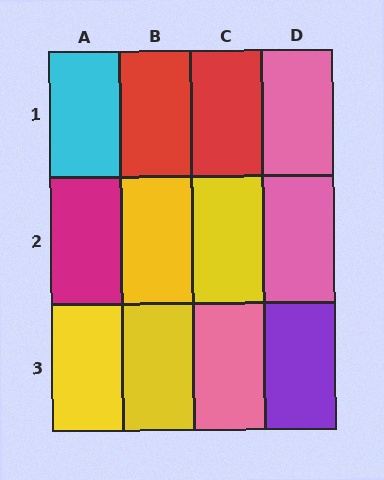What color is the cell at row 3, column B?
Yellow.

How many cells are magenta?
1 cell is magenta.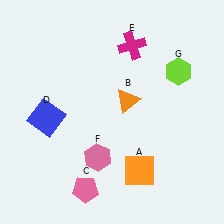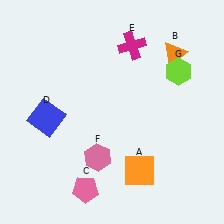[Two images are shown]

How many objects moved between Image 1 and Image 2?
1 object moved between the two images.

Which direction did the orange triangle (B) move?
The orange triangle (B) moved right.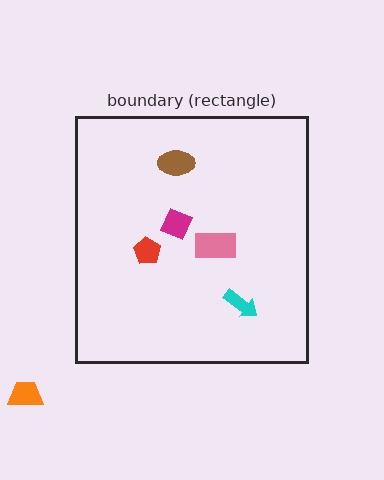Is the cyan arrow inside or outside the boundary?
Inside.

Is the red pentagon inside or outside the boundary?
Inside.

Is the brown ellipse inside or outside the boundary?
Inside.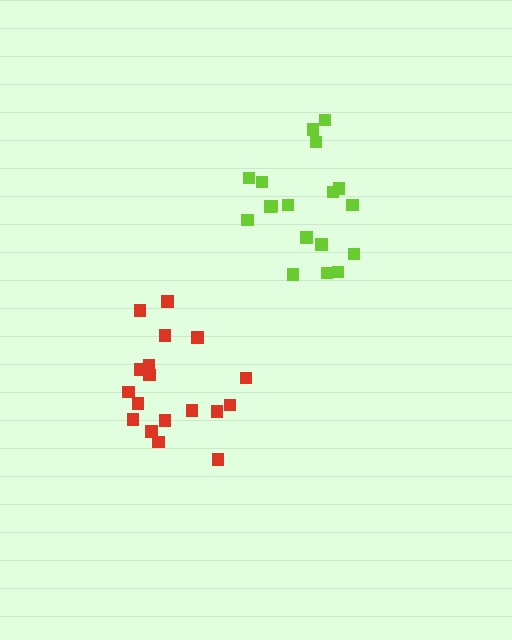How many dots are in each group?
Group 1: 18 dots, Group 2: 19 dots (37 total).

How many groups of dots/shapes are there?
There are 2 groups.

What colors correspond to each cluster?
The clusters are colored: red, lime.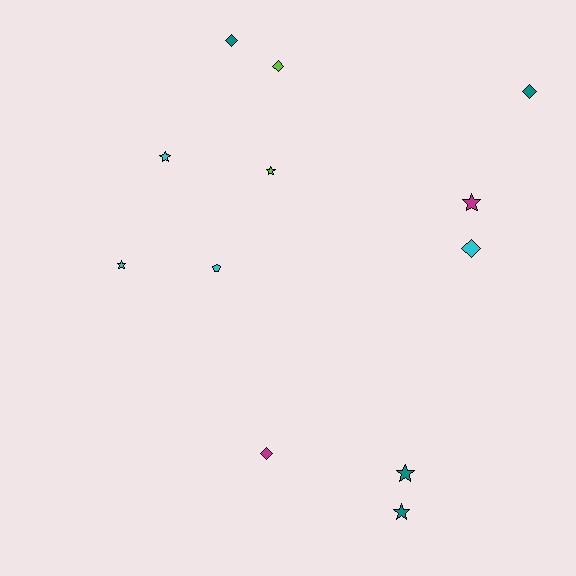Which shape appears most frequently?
Star, with 6 objects.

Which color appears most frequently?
Cyan, with 4 objects.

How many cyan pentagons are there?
There is 1 cyan pentagon.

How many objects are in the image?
There are 12 objects.